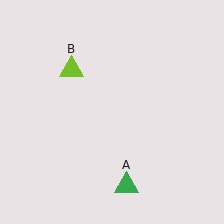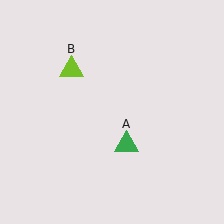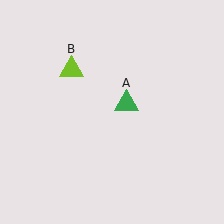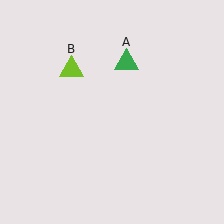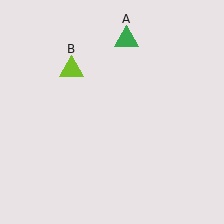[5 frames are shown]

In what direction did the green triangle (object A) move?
The green triangle (object A) moved up.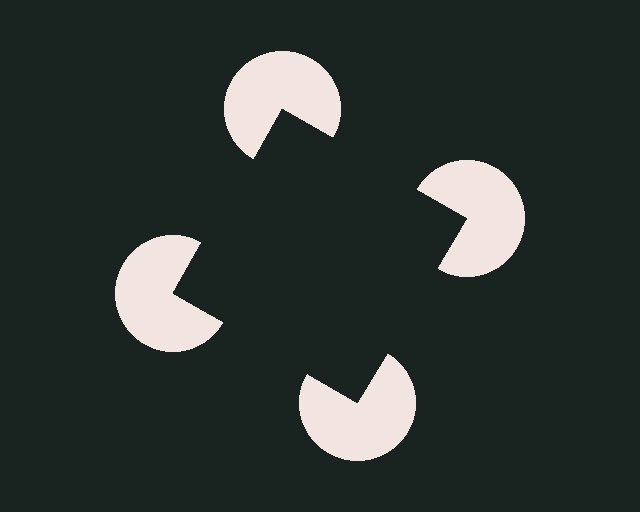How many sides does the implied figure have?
4 sides.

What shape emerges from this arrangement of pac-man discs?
An illusory square — its edges are inferred from the aligned wedge cuts in the pac-man discs, not physically drawn.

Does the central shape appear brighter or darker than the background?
It typically appears slightly darker than the background, even though no actual brightness change is drawn.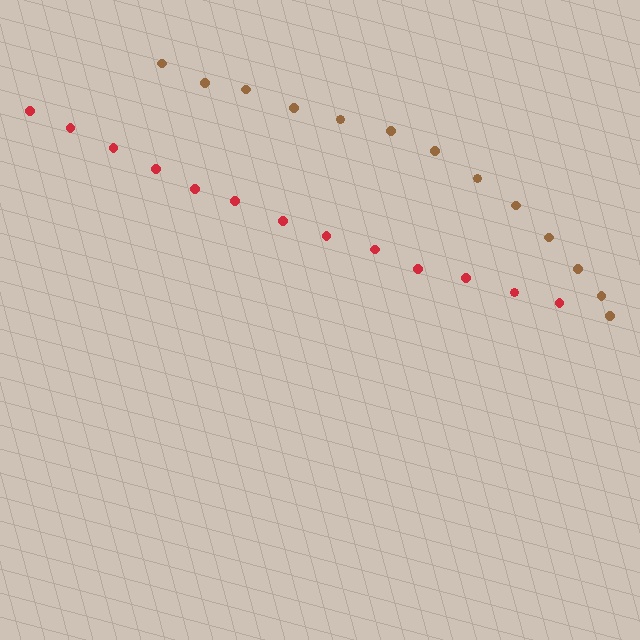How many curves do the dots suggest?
There are 2 distinct paths.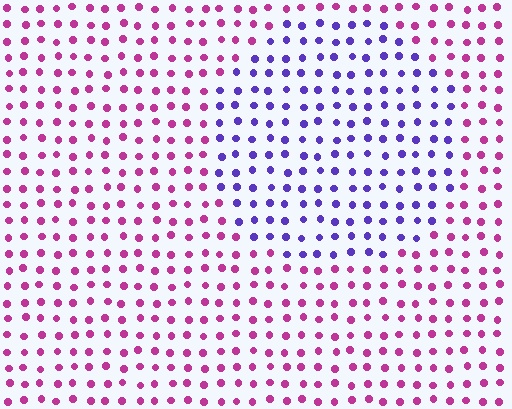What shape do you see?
I see a circle.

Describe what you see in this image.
The image is filled with small magenta elements in a uniform arrangement. A circle-shaped region is visible where the elements are tinted to a slightly different hue, forming a subtle color boundary.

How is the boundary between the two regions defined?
The boundary is defined purely by a slight shift in hue (about 61 degrees). Spacing, size, and orientation are identical on both sides.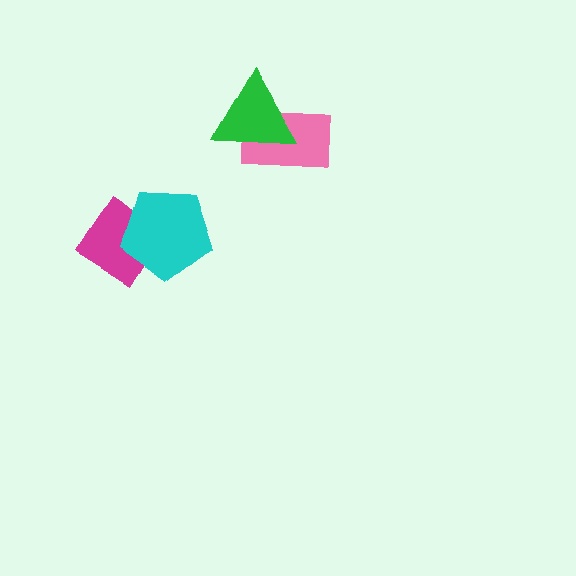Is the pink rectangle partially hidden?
Yes, it is partially covered by another shape.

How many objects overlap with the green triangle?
1 object overlaps with the green triangle.